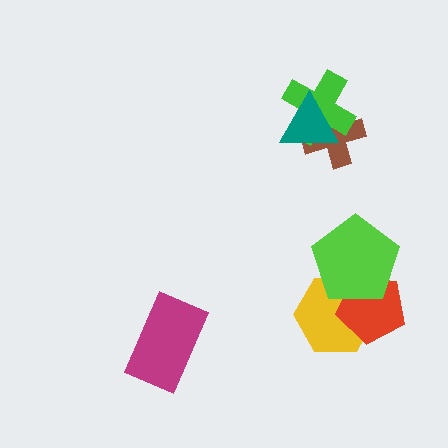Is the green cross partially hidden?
Yes, it is partially covered by another shape.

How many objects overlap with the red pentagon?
2 objects overlap with the red pentagon.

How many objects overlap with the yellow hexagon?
2 objects overlap with the yellow hexagon.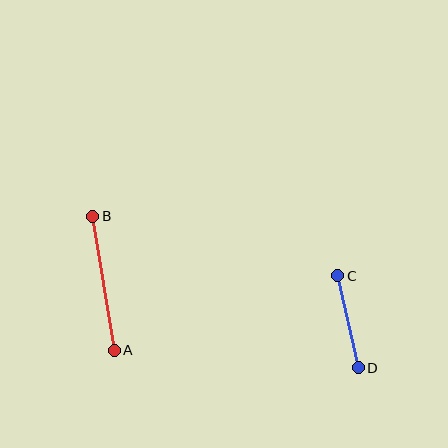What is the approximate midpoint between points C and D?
The midpoint is at approximately (348, 322) pixels.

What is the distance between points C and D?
The distance is approximately 94 pixels.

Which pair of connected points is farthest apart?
Points A and B are farthest apart.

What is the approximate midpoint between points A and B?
The midpoint is at approximately (104, 283) pixels.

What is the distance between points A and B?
The distance is approximately 136 pixels.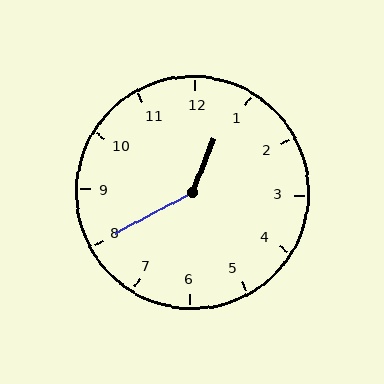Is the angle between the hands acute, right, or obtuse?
It is obtuse.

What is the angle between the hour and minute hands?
Approximately 140 degrees.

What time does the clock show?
12:40.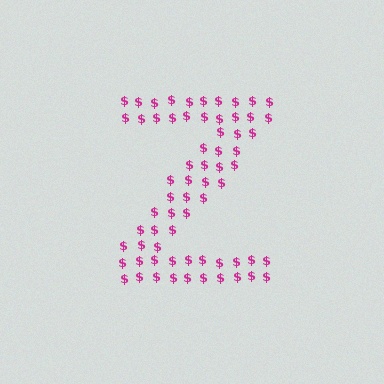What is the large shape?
The large shape is the letter Z.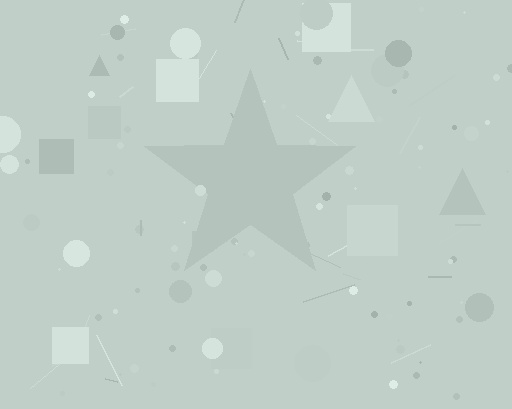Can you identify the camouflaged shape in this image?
The camouflaged shape is a star.